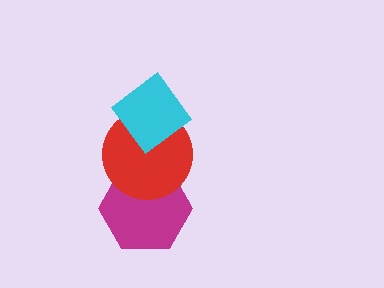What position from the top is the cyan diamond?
The cyan diamond is 1st from the top.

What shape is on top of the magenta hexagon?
The red circle is on top of the magenta hexagon.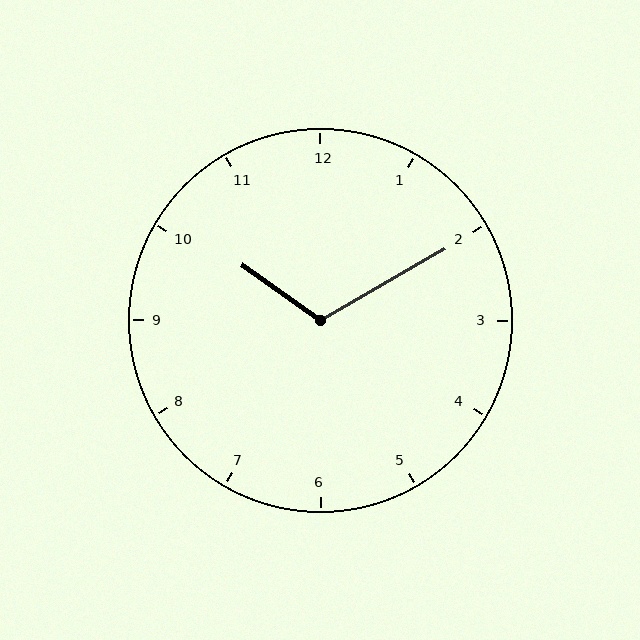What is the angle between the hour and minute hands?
Approximately 115 degrees.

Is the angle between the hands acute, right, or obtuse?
It is obtuse.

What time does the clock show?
10:10.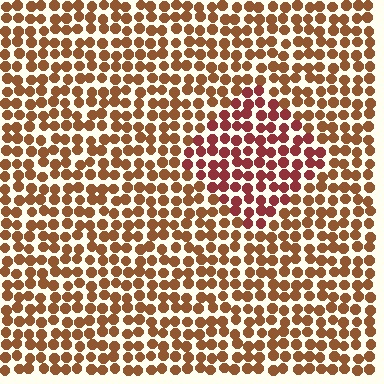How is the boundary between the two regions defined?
The boundary is defined purely by a slight shift in hue (about 30 degrees). Spacing, size, and orientation are identical on both sides.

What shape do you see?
I see a diamond.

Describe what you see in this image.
The image is filled with small brown elements in a uniform arrangement. A diamond-shaped region is visible where the elements are tinted to a slightly different hue, forming a subtle color boundary.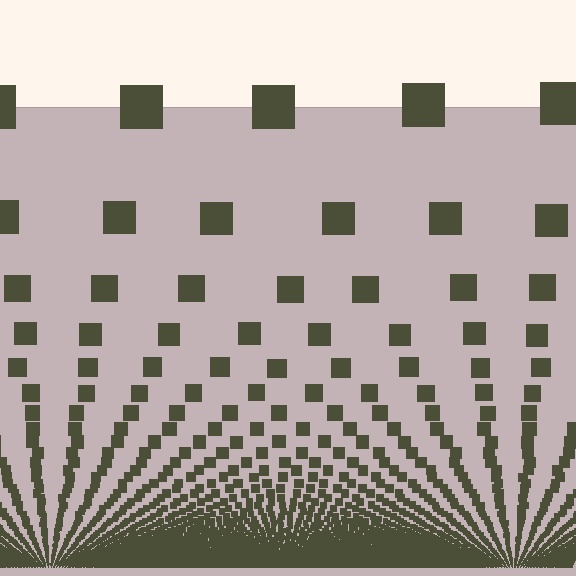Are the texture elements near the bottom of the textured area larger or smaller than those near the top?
Smaller. The gradient is inverted — elements near the bottom are smaller and denser.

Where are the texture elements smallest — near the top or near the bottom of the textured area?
Near the bottom.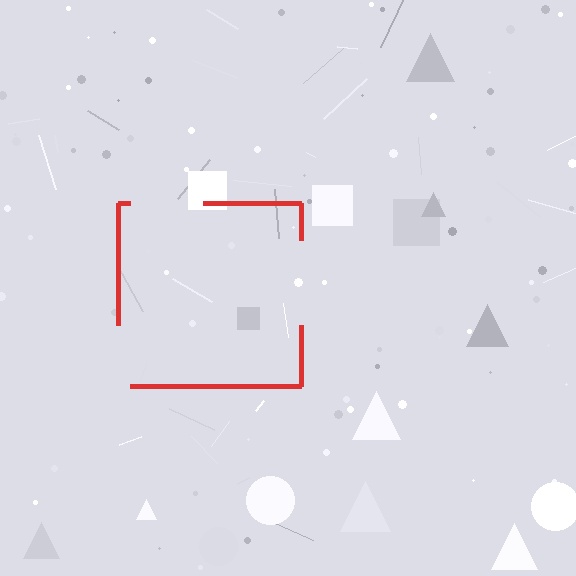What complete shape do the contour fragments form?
The contour fragments form a square.